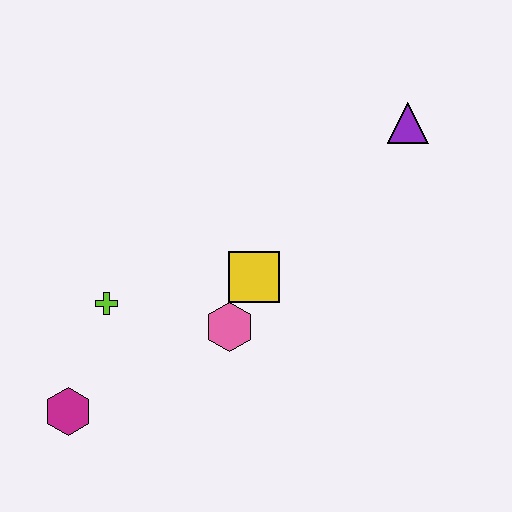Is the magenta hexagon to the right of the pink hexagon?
No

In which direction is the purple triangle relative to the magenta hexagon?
The purple triangle is to the right of the magenta hexagon.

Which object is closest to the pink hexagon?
The yellow square is closest to the pink hexagon.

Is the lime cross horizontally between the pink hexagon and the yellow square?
No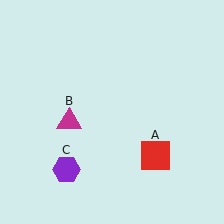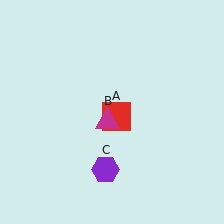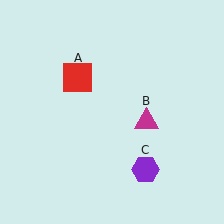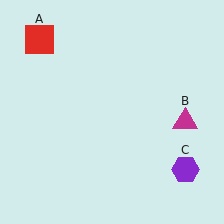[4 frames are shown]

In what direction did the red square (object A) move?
The red square (object A) moved up and to the left.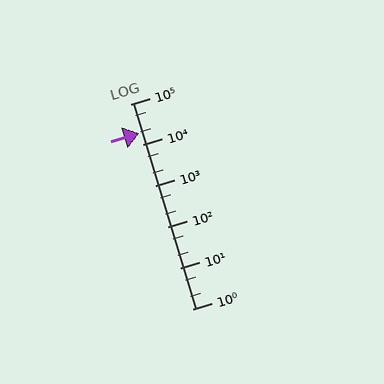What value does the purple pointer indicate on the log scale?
The pointer indicates approximately 19000.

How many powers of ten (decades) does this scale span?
The scale spans 5 decades, from 1 to 100000.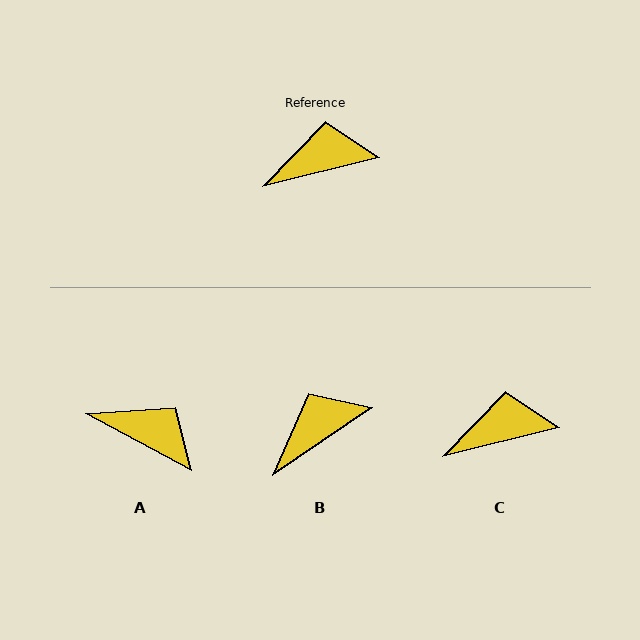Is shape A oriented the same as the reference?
No, it is off by about 42 degrees.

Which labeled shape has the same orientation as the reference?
C.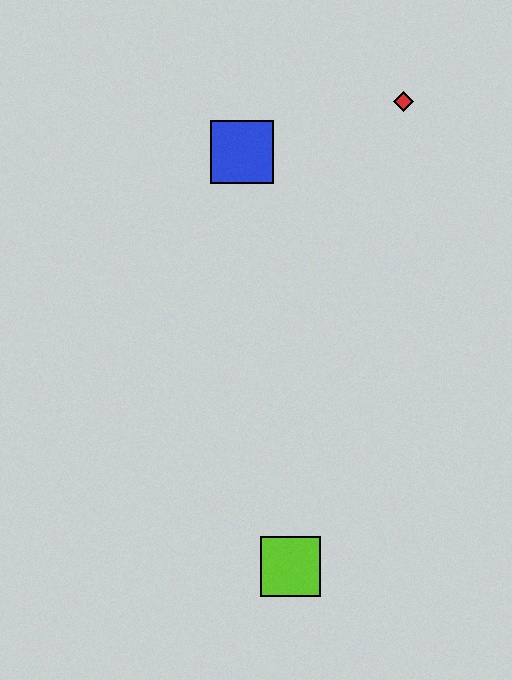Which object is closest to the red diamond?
The blue square is closest to the red diamond.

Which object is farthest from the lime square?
The red diamond is farthest from the lime square.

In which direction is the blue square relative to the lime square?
The blue square is above the lime square.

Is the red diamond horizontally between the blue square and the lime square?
No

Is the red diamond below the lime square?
No